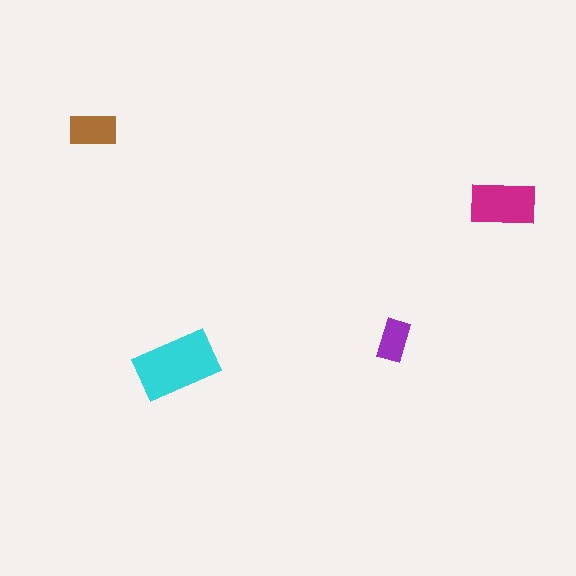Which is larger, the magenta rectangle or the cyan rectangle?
The cyan one.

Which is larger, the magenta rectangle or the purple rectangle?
The magenta one.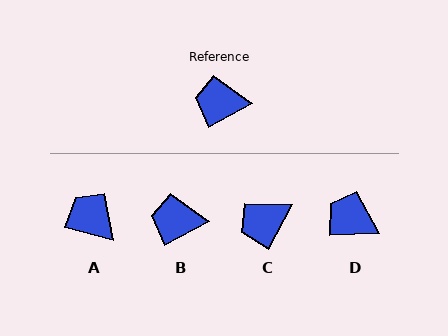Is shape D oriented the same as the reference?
No, it is off by about 26 degrees.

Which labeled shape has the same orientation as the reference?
B.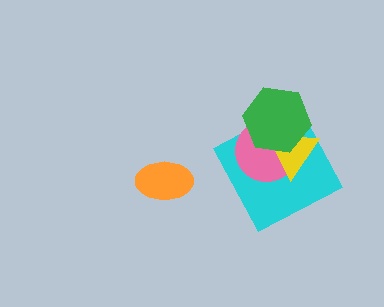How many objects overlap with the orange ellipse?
0 objects overlap with the orange ellipse.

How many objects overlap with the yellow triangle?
3 objects overlap with the yellow triangle.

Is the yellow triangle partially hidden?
Yes, it is partially covered by another shape.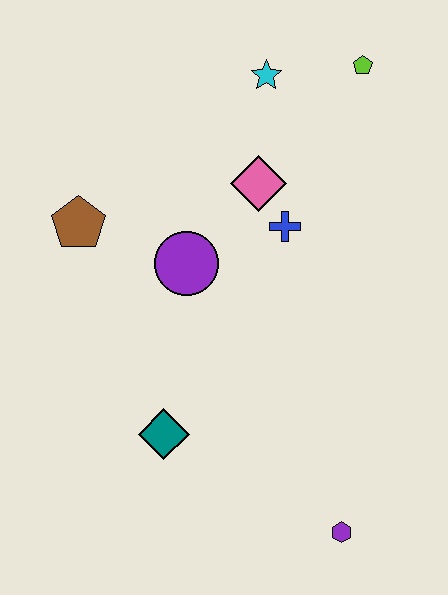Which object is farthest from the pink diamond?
The purple hexagon is farthest from the pink diamond.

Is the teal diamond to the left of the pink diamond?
Yes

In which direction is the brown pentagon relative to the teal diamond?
The brown pentagon is above the teal diamond.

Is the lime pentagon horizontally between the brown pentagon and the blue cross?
No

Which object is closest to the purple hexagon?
The teal diamond is closest to the purple hexagon.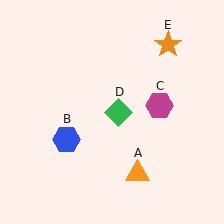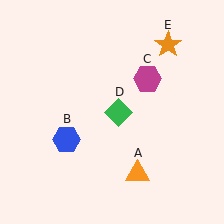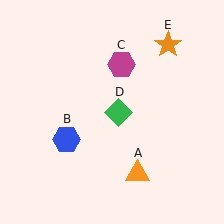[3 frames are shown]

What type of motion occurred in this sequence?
The magenta hexagon (object C) rotated counterclockwise around the center of the scene.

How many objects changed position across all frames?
1 object changed position: magenta hexagon (object C).